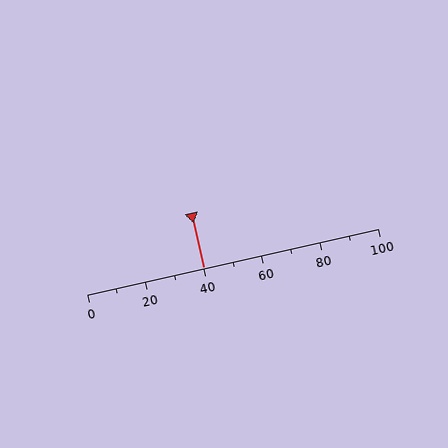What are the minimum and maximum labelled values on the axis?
The axis runs from 0 to 100.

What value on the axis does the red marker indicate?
The marker indicates approximately 40.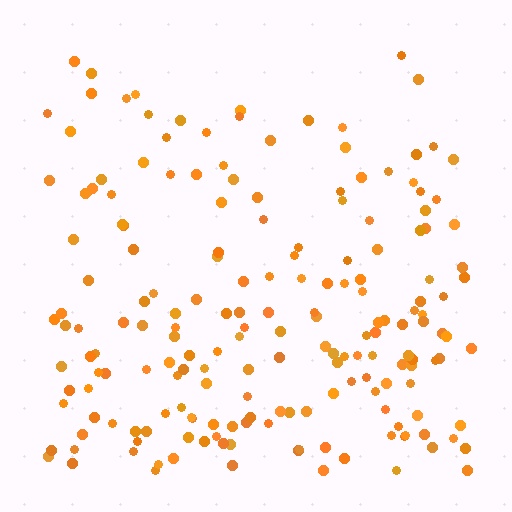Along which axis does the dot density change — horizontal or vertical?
Vertical.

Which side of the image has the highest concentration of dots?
The bottom.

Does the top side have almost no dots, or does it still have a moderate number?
Still a moderate number, just noticeably fewer than the bottom.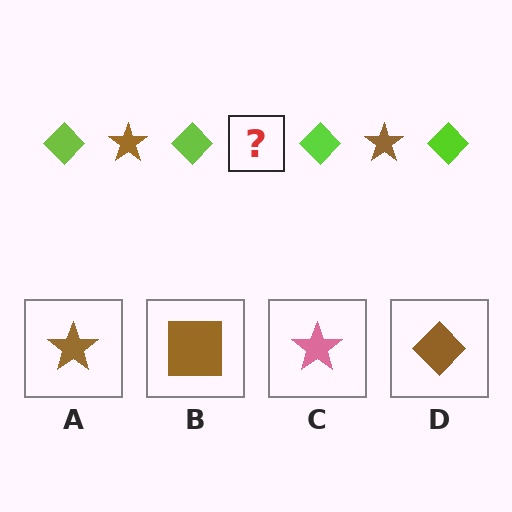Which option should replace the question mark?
Option A.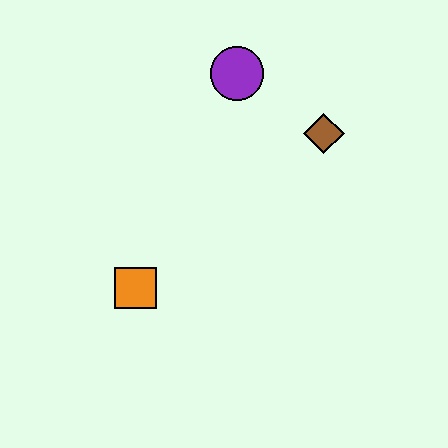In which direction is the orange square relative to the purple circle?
The orange square is below the purple circle.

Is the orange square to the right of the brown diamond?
No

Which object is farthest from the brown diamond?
The orange square is farthest from the brown diamond.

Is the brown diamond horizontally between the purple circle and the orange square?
No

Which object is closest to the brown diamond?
The purple circle is closest to the brown diamond.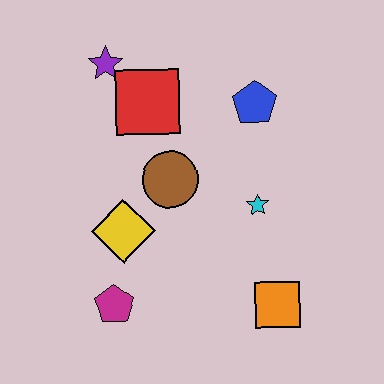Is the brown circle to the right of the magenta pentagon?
Yes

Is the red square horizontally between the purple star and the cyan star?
Yes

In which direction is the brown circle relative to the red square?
The brown circle is below the red square.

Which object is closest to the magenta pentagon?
The yellow diamond is closest to the magenta pentagon.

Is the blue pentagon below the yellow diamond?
No